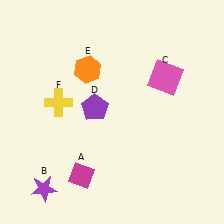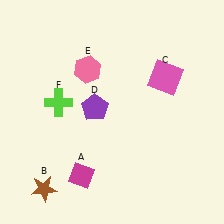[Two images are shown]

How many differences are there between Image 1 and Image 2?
There are 3 differences between the two images.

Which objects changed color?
B changed from purple to brown. E changed from orange to pink. F changed from yellow to lime.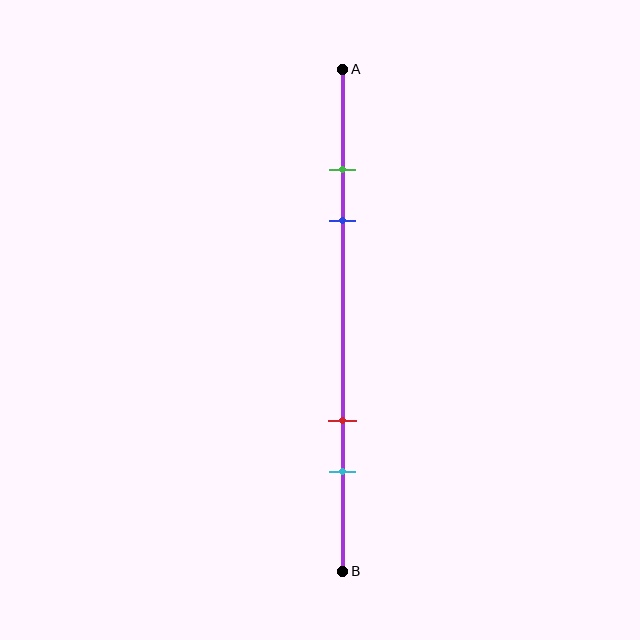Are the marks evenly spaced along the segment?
No, the marks are not evenly spaced.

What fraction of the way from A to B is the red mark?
The red mark is approximately 70% (0.7) of the way from A to B.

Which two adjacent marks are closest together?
The green and blue marks are the closest adjacent pair.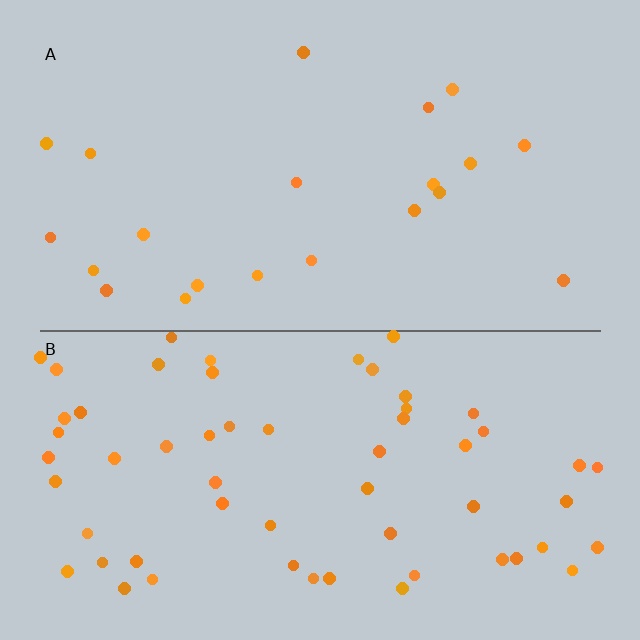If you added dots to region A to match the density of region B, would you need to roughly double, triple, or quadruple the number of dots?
Approximately triple.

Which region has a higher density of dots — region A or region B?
B (the bottom).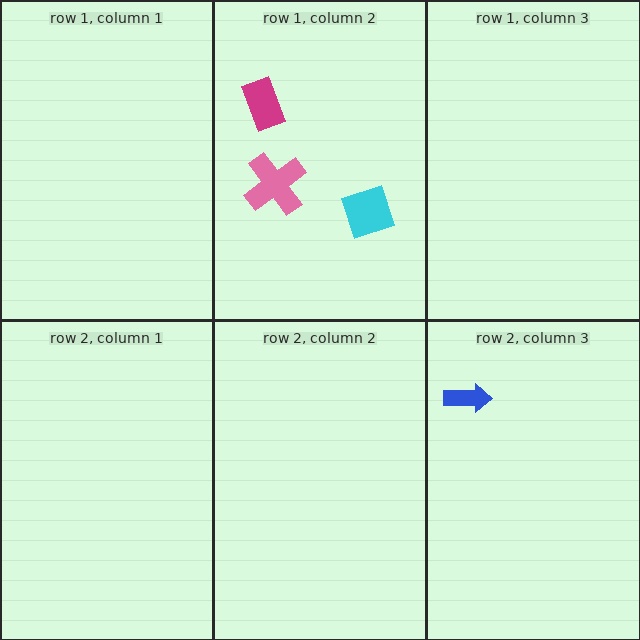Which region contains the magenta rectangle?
The row 1, column 2 region.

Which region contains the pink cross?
The row 1, column 2 region.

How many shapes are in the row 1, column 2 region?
3.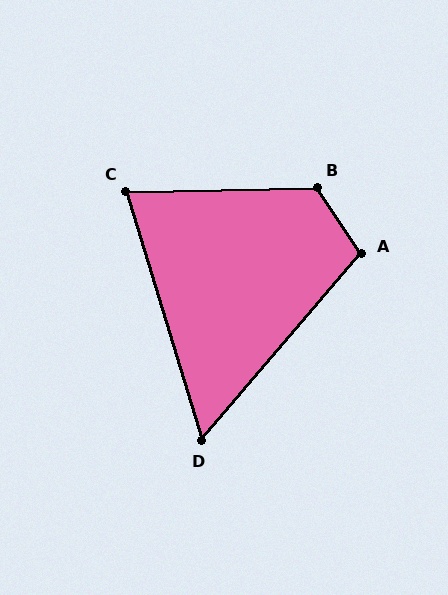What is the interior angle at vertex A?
Approximately 106 degrees (obtuse).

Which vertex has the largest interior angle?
B, at approximately 122 degrees.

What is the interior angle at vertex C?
Approximately 74 degrees (acute).